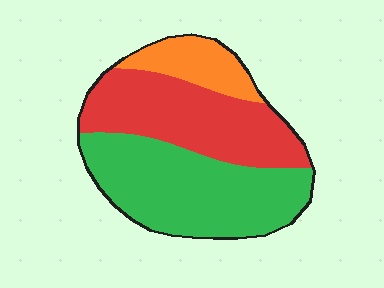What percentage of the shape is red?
Red takes up about three eighths (3/8) of the shape.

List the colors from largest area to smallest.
From largest to smallest: green, red, orange.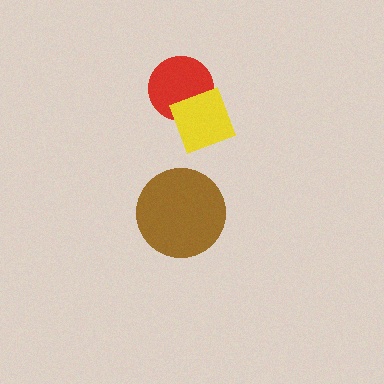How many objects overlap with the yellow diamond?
1 object overlaps with the yellow diamond.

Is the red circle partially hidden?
Yes, it is partially covered by another shape.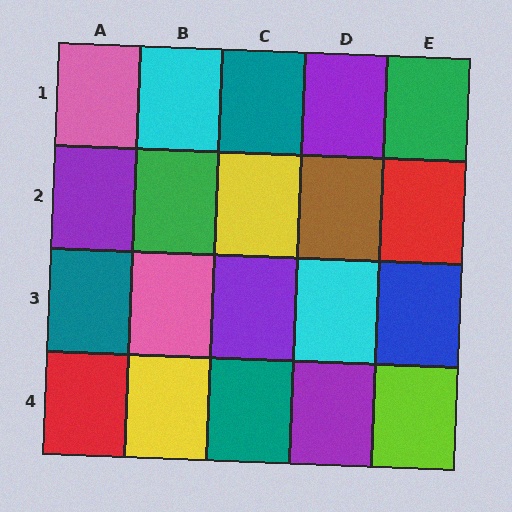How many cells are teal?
3 cells are teal.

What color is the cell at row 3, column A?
Teal.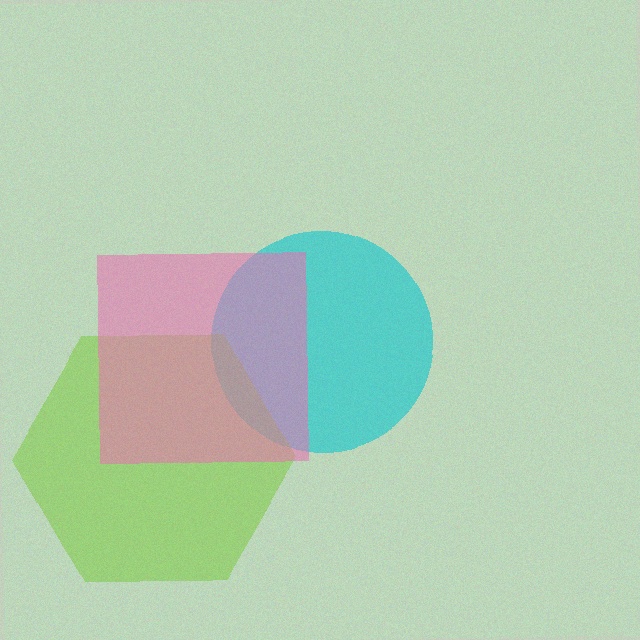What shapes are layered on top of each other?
The layered shapes are: a cyan circle, a lime hexagon, a pink square.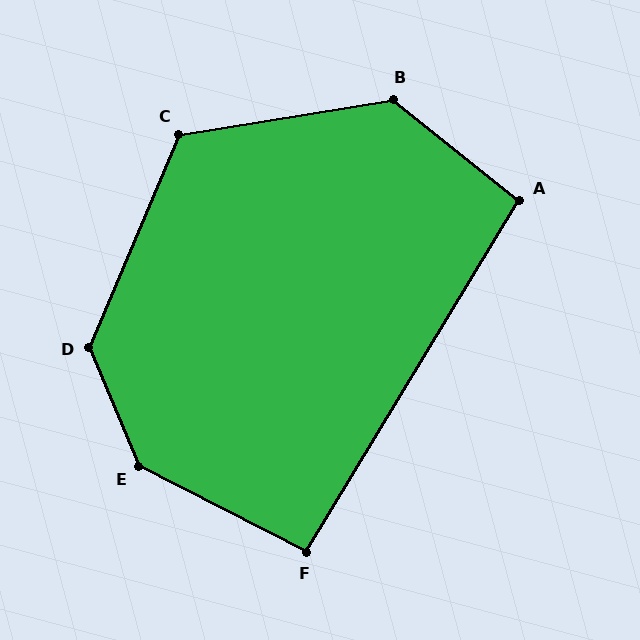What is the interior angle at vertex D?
Approximately 134 degrees (obtuse).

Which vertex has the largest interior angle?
E, at approximately 140 degrees.